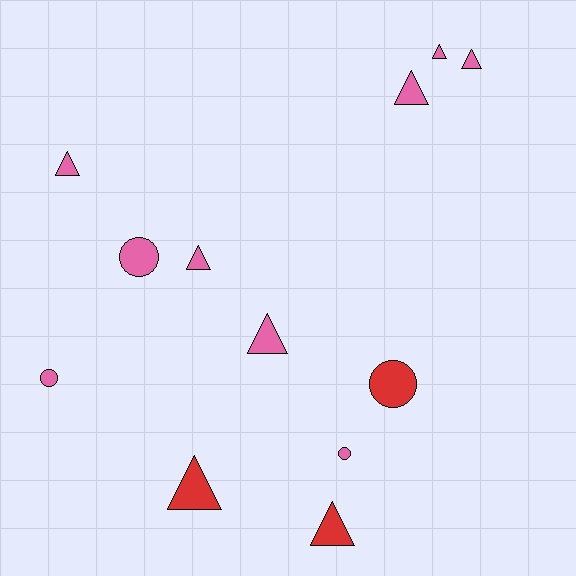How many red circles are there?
There is 1 red circle.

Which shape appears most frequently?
Triangle, with 8 objects.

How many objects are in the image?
There are 12 objects.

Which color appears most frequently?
Pink, with 9 objects.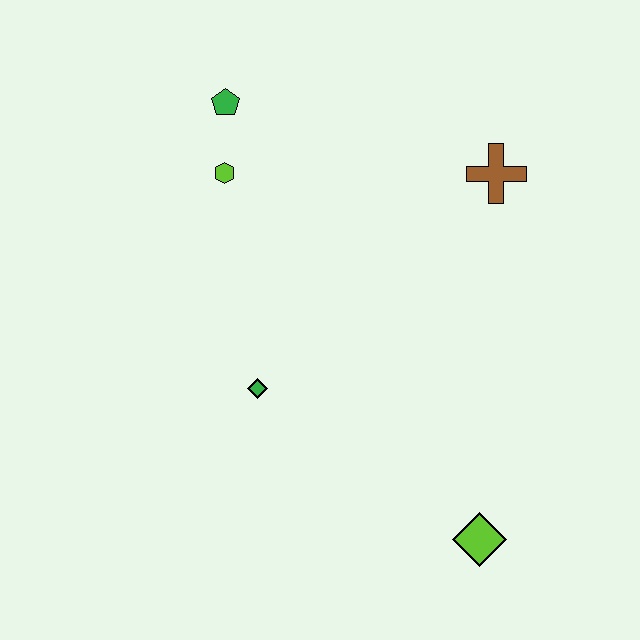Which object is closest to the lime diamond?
The green diamond is closest to the lime diamond.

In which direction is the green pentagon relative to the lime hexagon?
The green pentagon is above the lime hexagon.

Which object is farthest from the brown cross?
The lime diamond is farthest from the brown cross.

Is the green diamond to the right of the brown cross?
No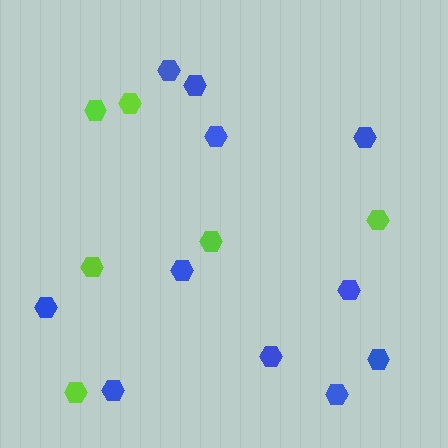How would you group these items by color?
There are 2 groups: one group of blue hexagons (11) and one group of lime hexagons (6).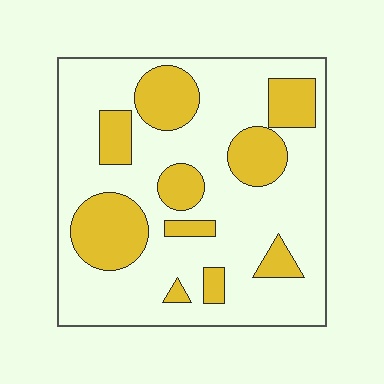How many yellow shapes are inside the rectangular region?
10.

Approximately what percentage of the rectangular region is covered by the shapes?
Approximately 30%.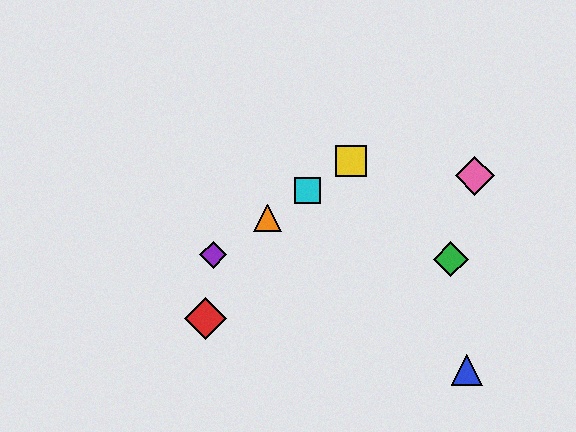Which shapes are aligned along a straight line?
The yellow square, the purple diamond, the orange triangle, the cyan square are aligned along a straight line.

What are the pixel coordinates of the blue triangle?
The blue triangle is at (467, 370).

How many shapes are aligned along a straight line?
4 shapes (the yellow square, the purple diamond, the orange triangle, the cyan square) are aligned along a straight line.